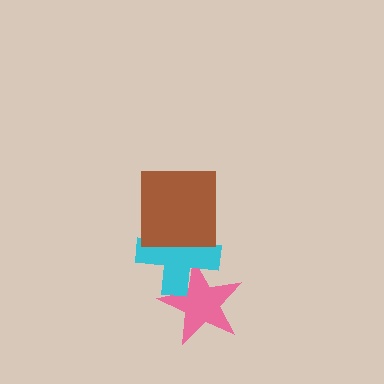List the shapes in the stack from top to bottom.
From top to bottom: the brown square, the cyan cross, the pink star.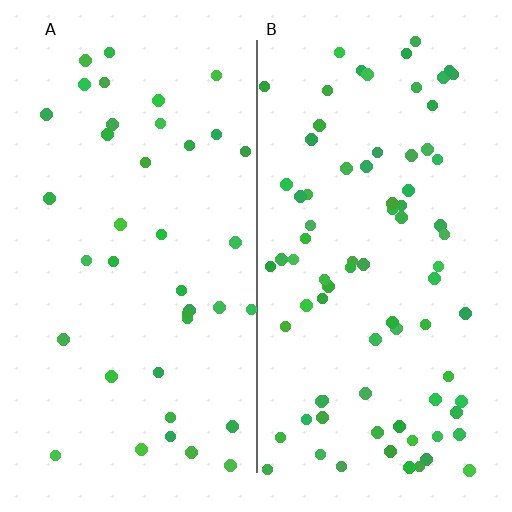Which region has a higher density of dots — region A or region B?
B (the right).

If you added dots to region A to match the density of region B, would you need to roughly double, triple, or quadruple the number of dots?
Approximately double.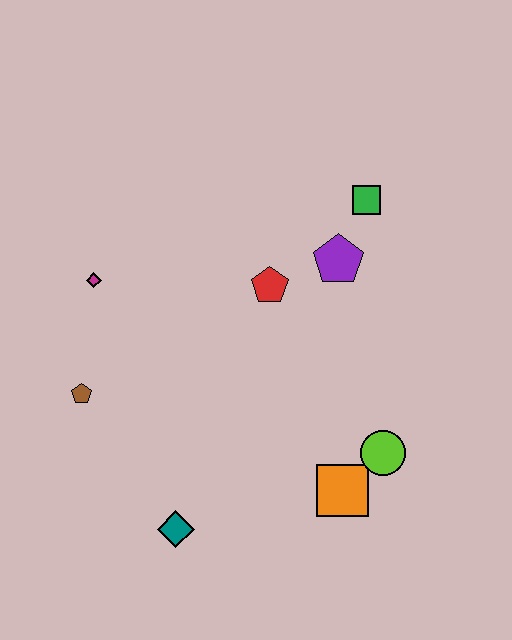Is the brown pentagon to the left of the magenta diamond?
Yes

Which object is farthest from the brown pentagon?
The green square is farthest from the brown pentagon.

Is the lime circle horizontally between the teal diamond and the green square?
No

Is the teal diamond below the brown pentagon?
Yes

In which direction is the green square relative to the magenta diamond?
The green square is to the right of the magenta diamond.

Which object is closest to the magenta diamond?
The brown pentagon is closest to the magenta diamond.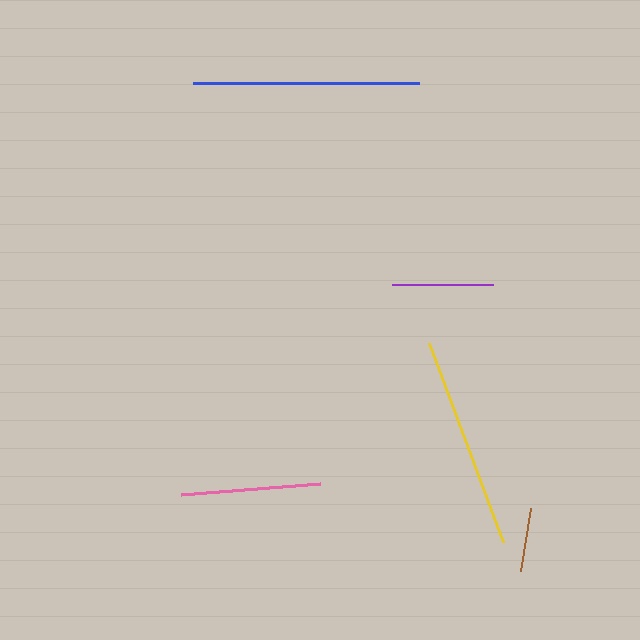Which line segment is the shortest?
The brown line is the shortest at approximately 63 pixels.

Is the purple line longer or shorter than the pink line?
The pink line is longer than the purple line.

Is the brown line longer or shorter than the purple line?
The purple line is longer than the brown line.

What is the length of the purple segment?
The purple segment is approximately 101 pixels long.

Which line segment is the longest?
The blue line is the longest at approximately 226 pixels.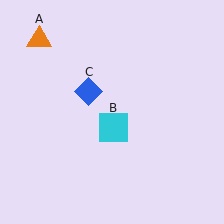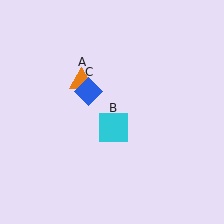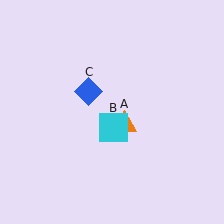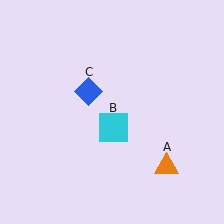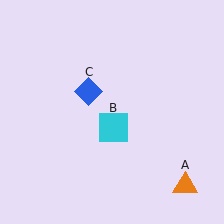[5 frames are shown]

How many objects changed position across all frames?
1 object changed position: orange triangle (object A).